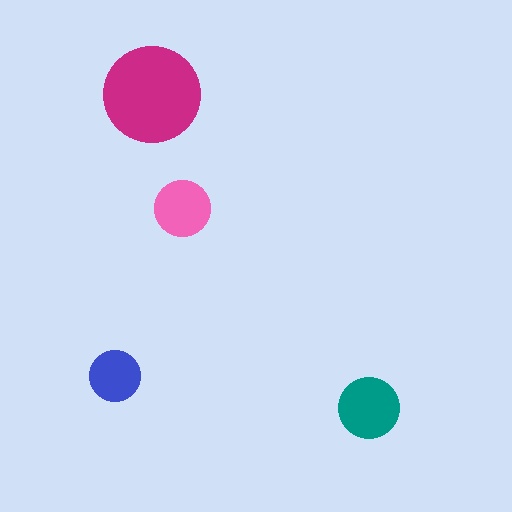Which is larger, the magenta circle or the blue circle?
The magenta one.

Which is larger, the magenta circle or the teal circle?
The magenta one.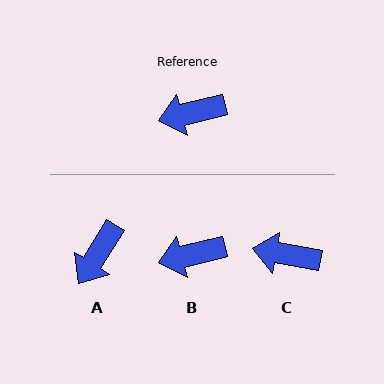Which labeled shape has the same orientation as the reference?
B.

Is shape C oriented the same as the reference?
No, it is off by about 24 degrees.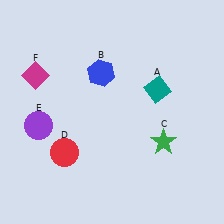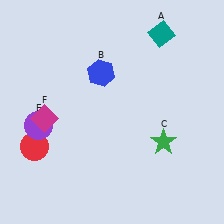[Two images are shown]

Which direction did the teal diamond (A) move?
The teal diamond (A) moved up.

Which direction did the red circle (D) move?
The red circle (D) moved left.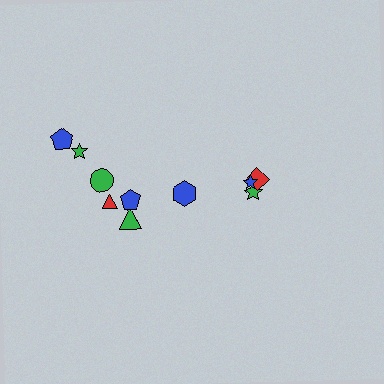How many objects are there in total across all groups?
There are 10 objects.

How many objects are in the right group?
There are 4 objects.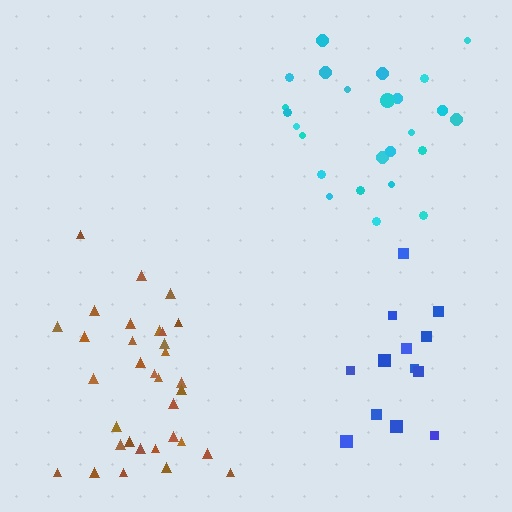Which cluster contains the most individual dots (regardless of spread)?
Brown (33).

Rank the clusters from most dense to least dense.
brown, blue, cyan.